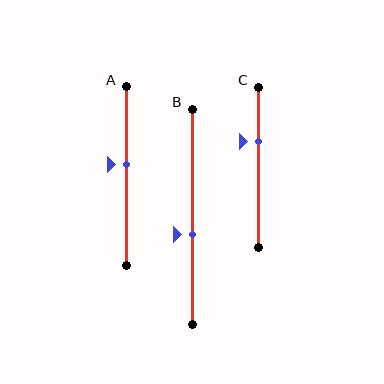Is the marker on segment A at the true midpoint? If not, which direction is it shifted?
No, the marker on segment A is shifted upward by about 7% of the segment length.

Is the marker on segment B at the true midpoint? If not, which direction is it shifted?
No, the marker on segment B is shifted downward by about 8% of the segment length.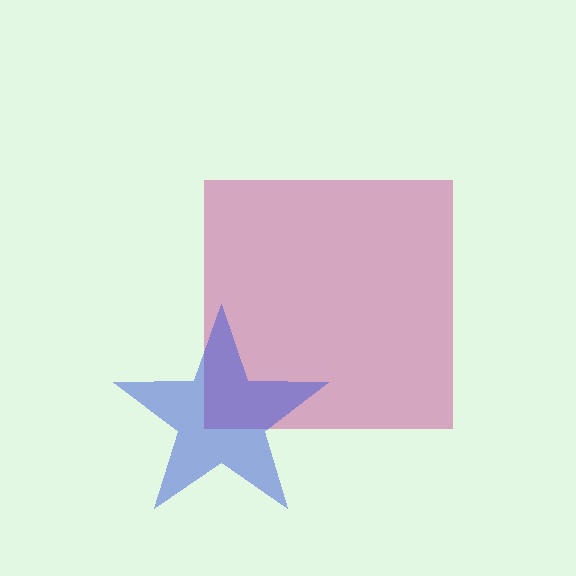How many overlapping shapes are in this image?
There are 2 overlapping shapes in the image.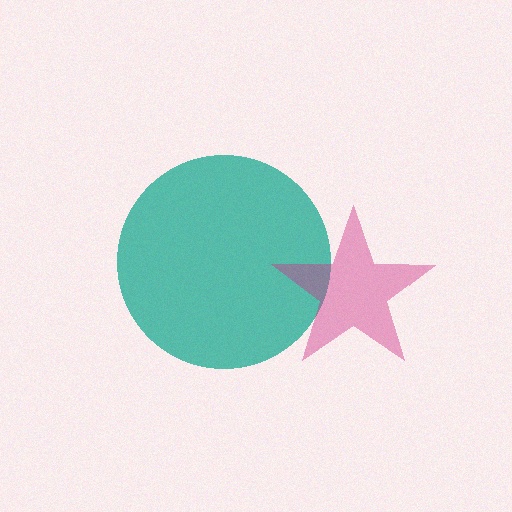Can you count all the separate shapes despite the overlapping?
Yes, there are 2 separate shapes.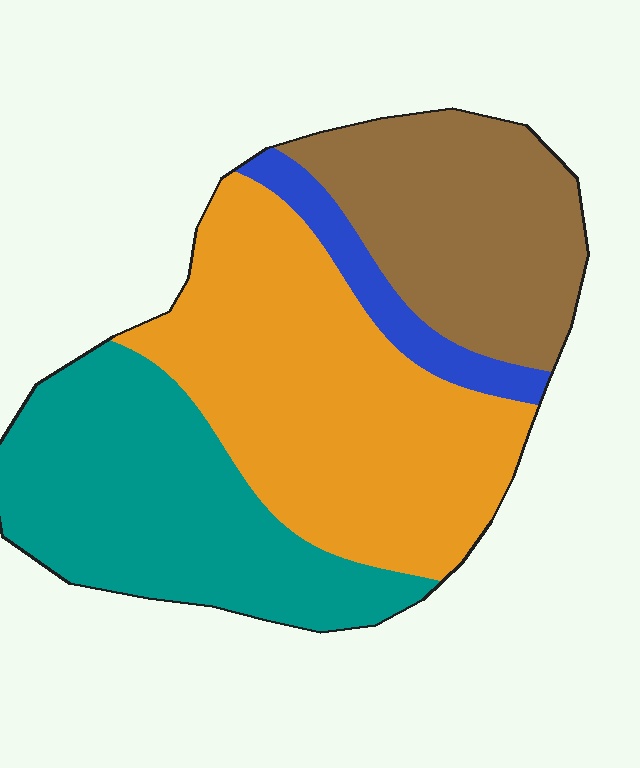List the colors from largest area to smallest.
From largest to smallest: orange, teal, brown, blue.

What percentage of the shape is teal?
Teal takes up between a quarter and a half of the shape.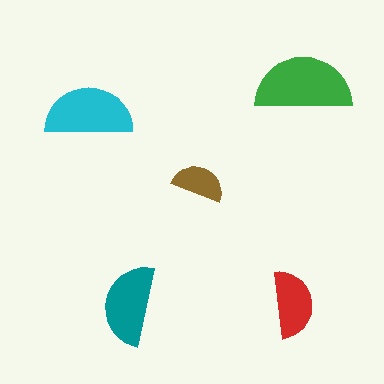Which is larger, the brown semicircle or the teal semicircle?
The teal one.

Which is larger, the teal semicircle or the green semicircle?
The green one.